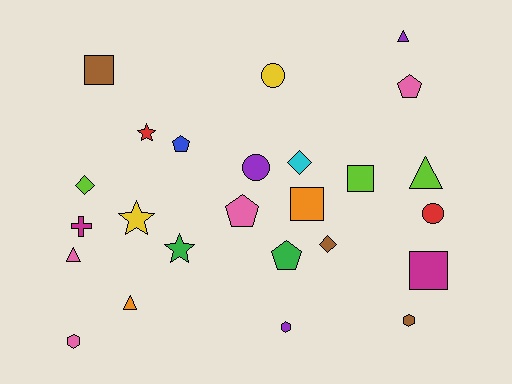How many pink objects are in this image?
There are 4 pink objects.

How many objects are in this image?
There are 25 objects.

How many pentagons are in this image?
There are 4 pentagons.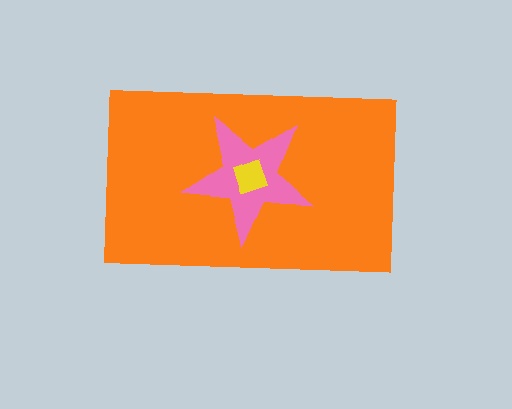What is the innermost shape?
The yellow diamond.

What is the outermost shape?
The orange rectangle.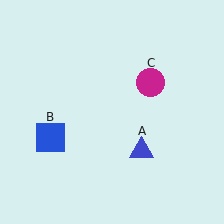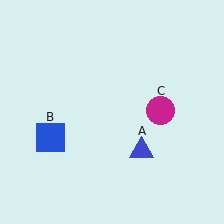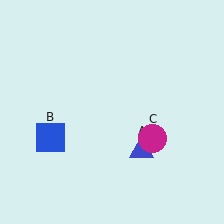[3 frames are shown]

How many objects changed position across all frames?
1 object changed position: magenta circle (object C).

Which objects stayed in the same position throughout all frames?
Blue triangle (object A) and blue square (object B) remained stationary.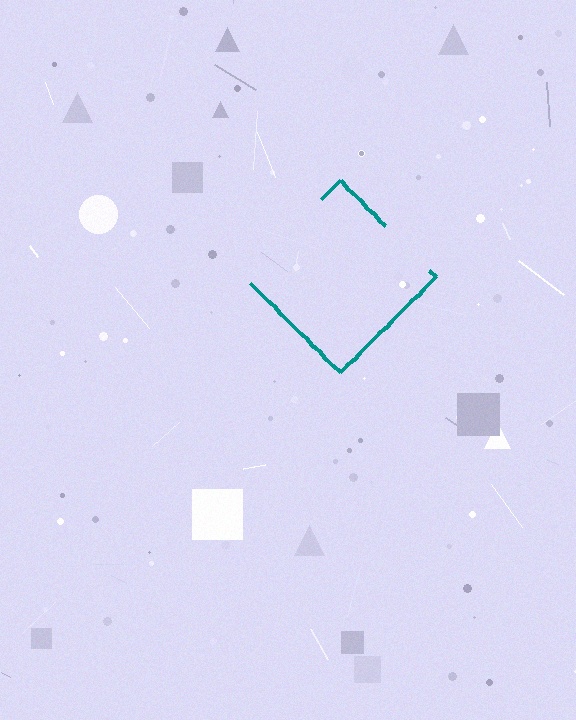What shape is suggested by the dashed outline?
The dashed outline suggests a diamond.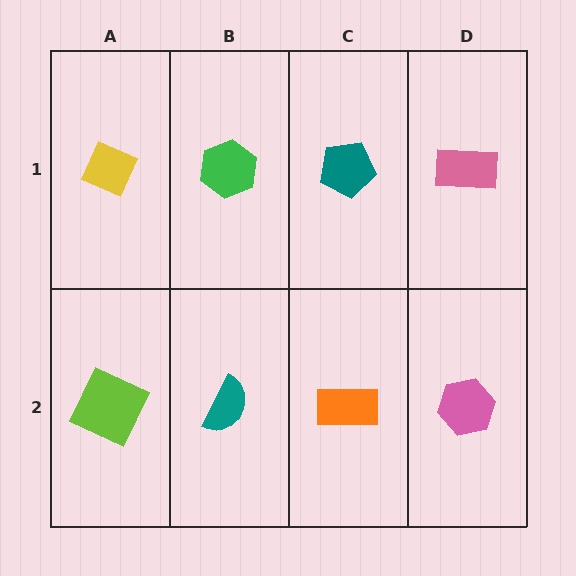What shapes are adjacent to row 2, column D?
A pink rectangle (row 1, column D), an orange rectangle (row 2, column C).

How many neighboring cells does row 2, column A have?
2.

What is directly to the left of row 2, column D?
An orange rectangle.